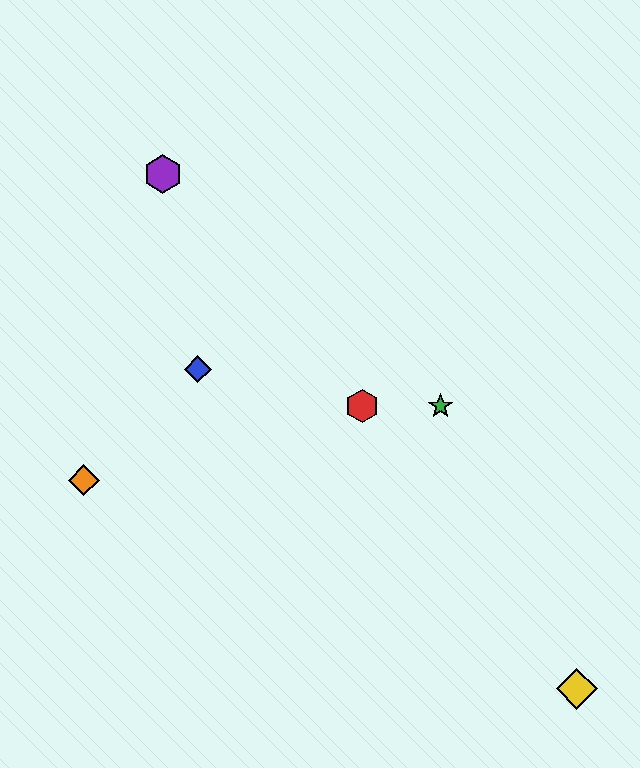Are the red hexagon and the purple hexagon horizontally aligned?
No, the red hexagon is at y≈406 and the purple hexagon is at y≈174.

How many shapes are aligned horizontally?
2 shapes (the red hexagon, the green star) are aligned horizontally.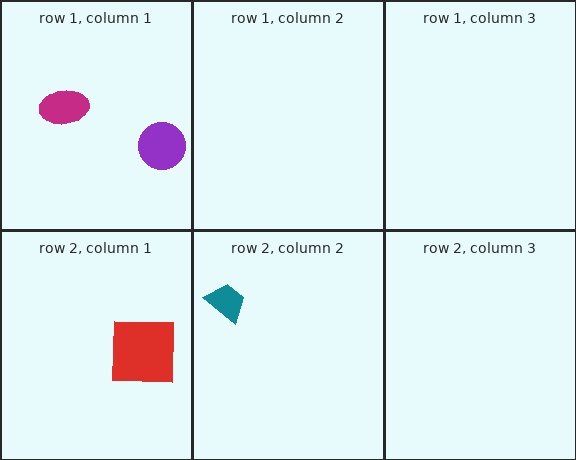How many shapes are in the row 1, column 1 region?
2.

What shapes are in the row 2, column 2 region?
The teal trapezoid.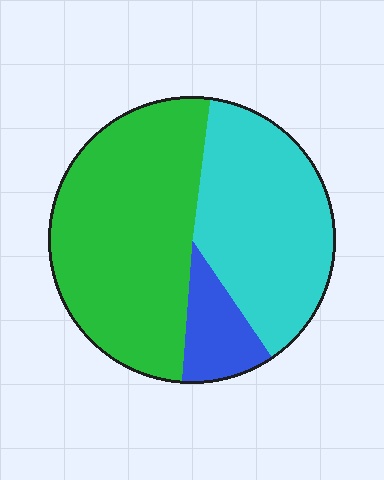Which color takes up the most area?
Green, at roughly 50%.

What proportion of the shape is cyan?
Cyan covers about 40% of the shape.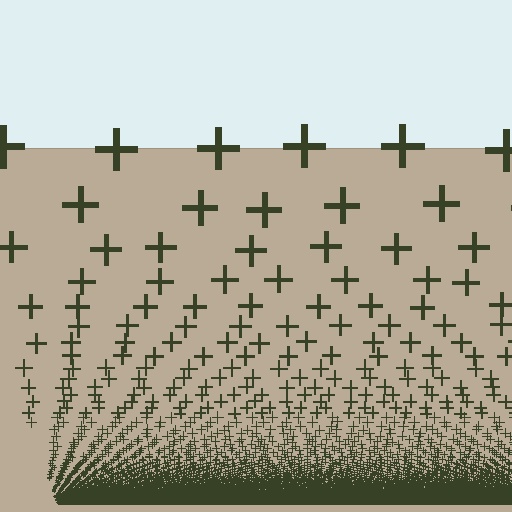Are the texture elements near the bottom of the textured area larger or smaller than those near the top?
Smaller. The gradient is inverted — elements near the bottom are smaller and denser.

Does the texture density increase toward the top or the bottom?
Density increases toward the bottom.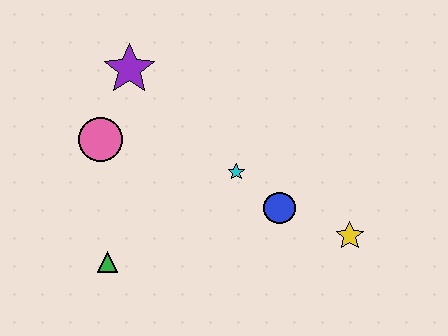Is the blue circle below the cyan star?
Yes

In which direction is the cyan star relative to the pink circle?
The cyan star is to the right of the pink circle.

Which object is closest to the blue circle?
The cyan star is closest to the blue circle.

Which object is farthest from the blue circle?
The purple star is farthest from the blue circle.